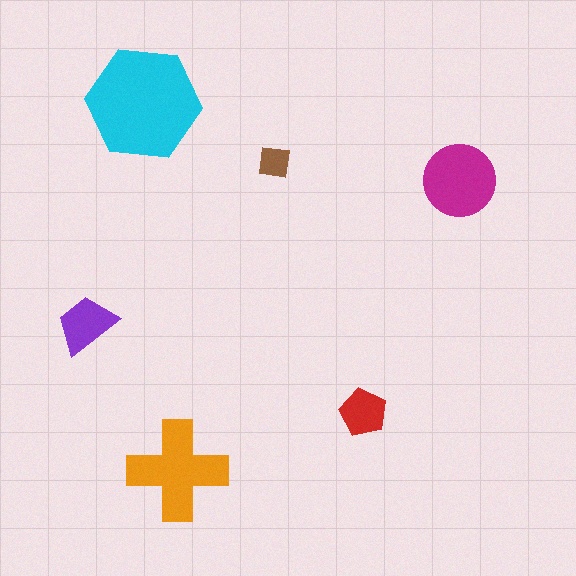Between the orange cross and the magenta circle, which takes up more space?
The orange cross.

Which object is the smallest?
The brown square.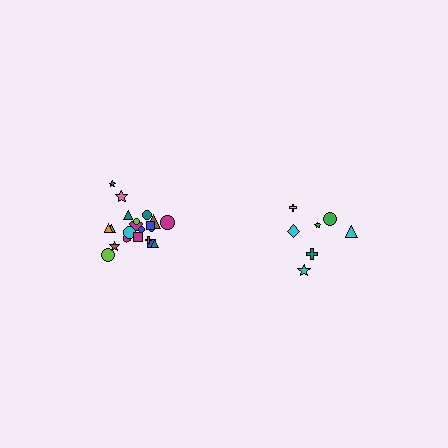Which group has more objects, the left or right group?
The left group.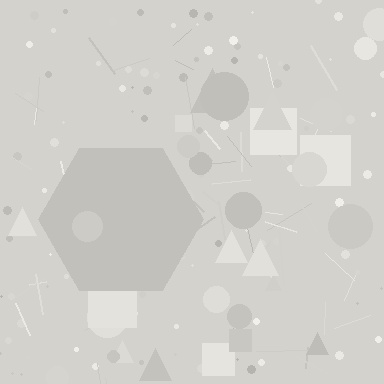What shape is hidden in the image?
A hexagon is hidden in the image.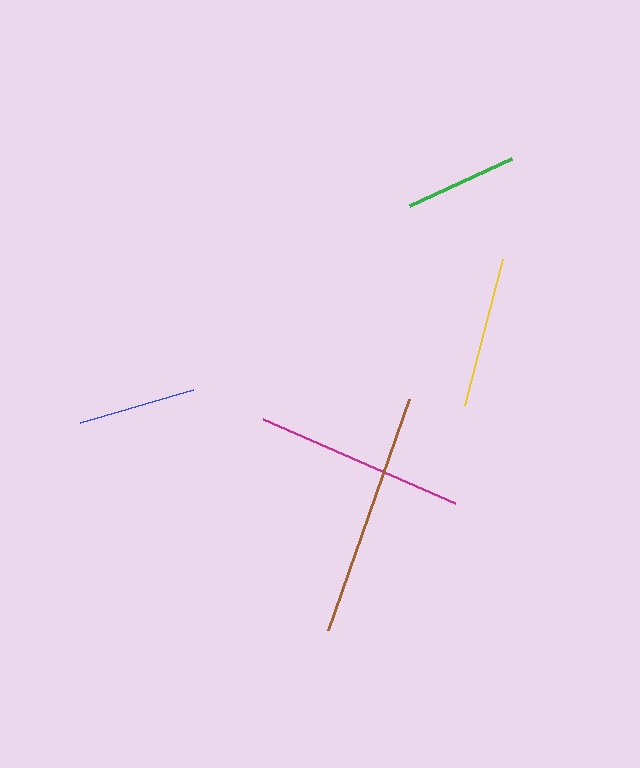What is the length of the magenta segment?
The magenta segment is approximately 210 pixels long.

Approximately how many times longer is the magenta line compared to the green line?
The magenta line is approximately 1.9 times the length of the green line.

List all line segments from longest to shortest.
From longest to shortest: brown, magenta, yellow, blue, green.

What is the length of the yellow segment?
The yellow segment is approximately 151 pixels long.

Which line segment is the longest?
The brown line is the longest at approximately 245 pixels.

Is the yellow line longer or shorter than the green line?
The yellow line is longer than the green line.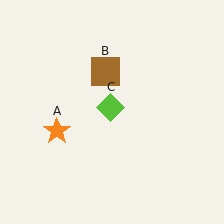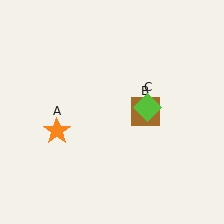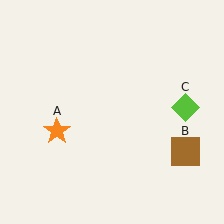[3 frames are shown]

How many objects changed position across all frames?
2 objects changed position: brown square (object B), lime diamond (object C).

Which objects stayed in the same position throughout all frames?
Orange star (object A) remained stationary.